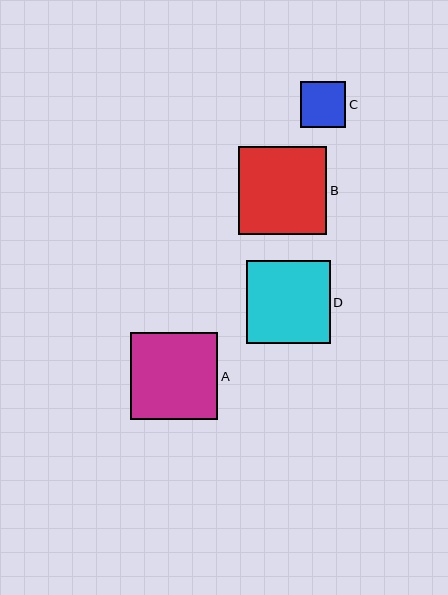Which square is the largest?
Square B is the largest with a size of approximately 88 pixels.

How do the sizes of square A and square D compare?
Square A and square D are approximately the same size.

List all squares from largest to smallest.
From largest to smallest: B, A, D, C.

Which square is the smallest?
Square C is the smallest with a size of approximately 45 pixels.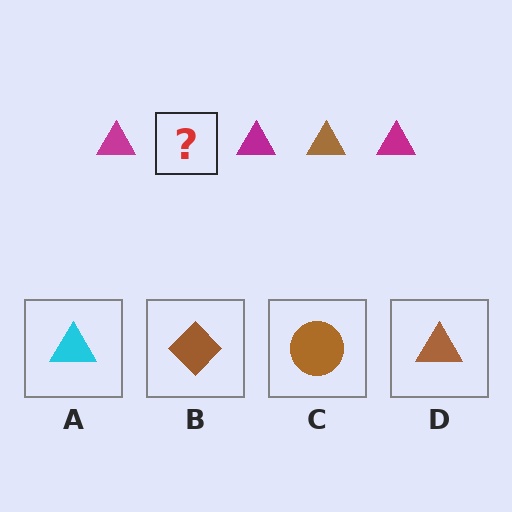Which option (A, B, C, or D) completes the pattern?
D.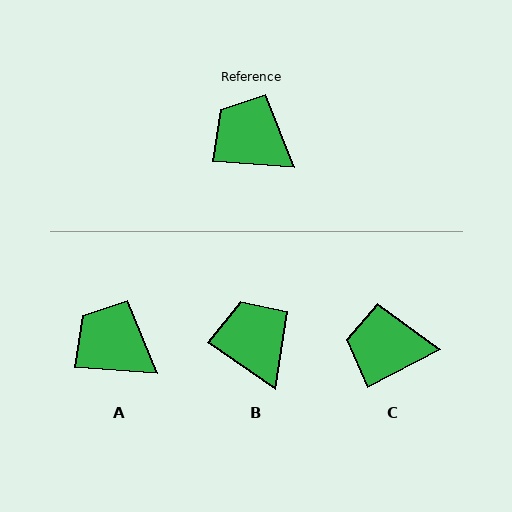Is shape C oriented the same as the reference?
No, it is off by about 32 degrees.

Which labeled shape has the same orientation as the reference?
A.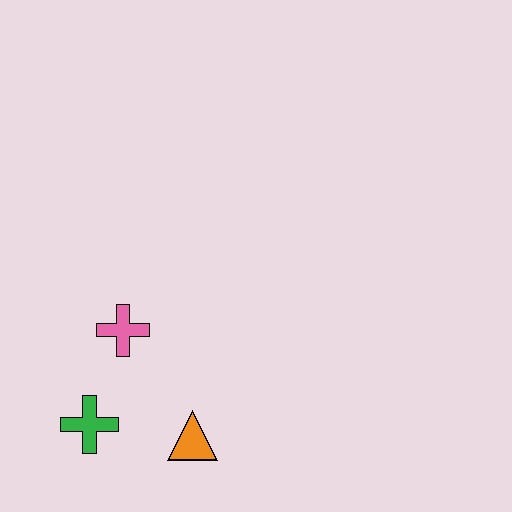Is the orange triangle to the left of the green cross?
No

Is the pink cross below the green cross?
No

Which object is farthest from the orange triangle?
The pink cross is farthest from the orange triangle.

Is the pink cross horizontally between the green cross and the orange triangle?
Yes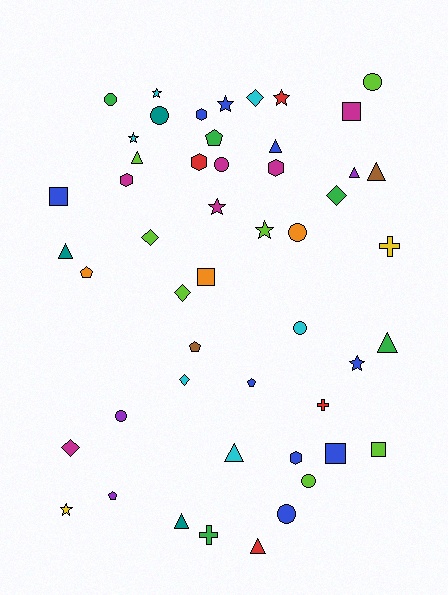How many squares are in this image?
There are 5 squares.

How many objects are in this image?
There are 50 objects.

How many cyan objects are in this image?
There are 6 cyan objects.